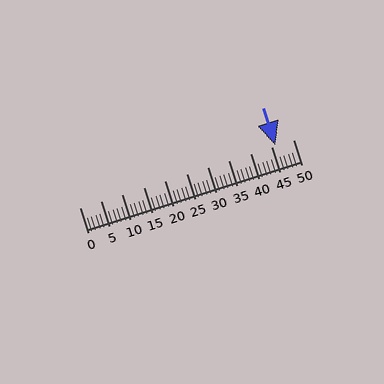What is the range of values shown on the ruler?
The ruler shows values from 0 to 50.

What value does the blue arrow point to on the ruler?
The blue arrow points to approximately 46.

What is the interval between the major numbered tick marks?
The major tick marks are spaced 5 units apart.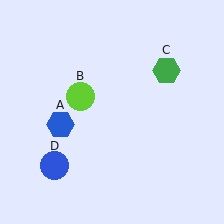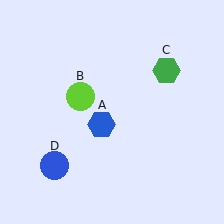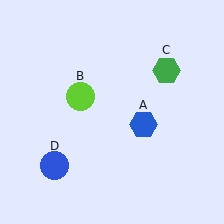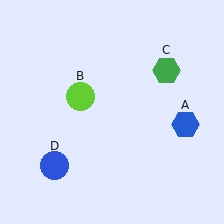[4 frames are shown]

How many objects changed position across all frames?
1 object changed position: blue hexagon (object A).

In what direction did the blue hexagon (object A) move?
The blue hexagon (object A) moved right.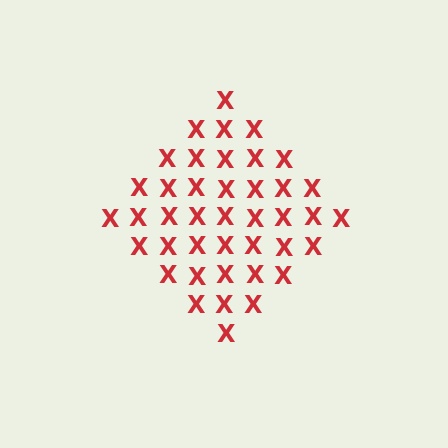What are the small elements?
The small elements are letter X's.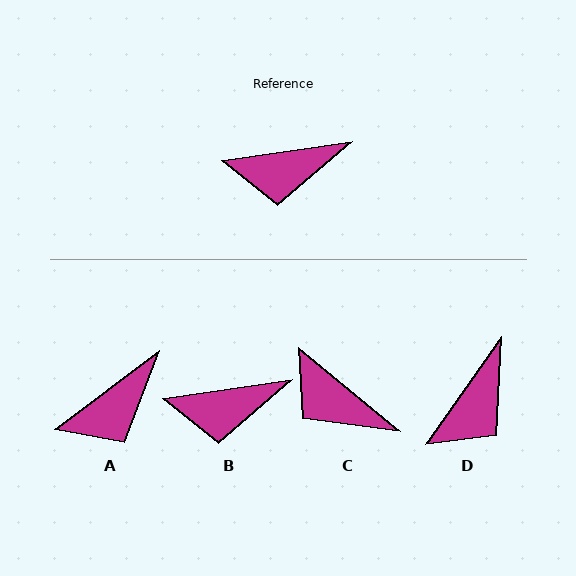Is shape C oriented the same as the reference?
No, it is off by about 48 degrees.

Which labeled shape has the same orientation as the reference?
B.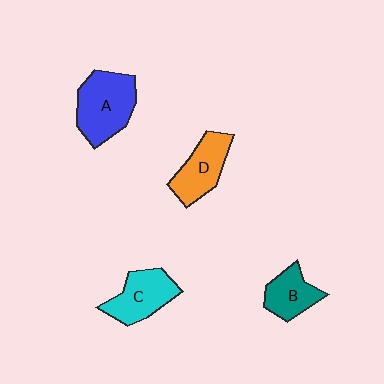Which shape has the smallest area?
Shape B (teal).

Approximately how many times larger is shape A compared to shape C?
Approximately 1.3 times.